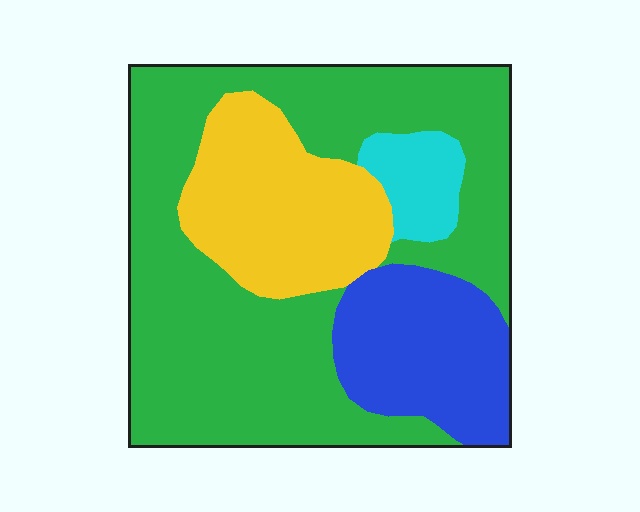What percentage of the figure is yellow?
Yellow covers about 20% of the figure.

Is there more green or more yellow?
Green.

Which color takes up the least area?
Cyan, at roughly 5%.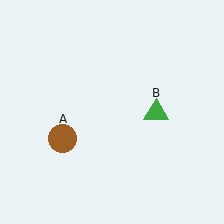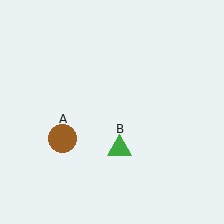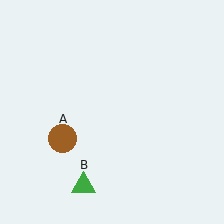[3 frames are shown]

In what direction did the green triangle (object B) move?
The green triangle (object B) moved down and to the left.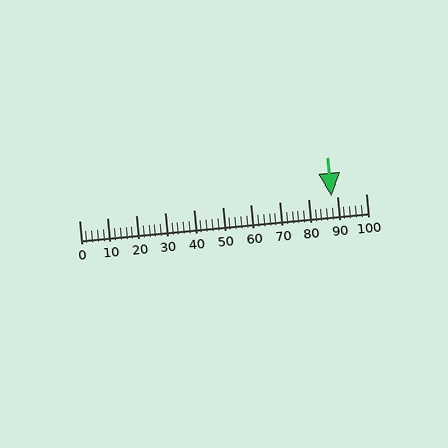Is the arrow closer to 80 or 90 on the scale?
The arrow is closer to 90.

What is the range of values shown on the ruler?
The ruler shows values from 0 to 100.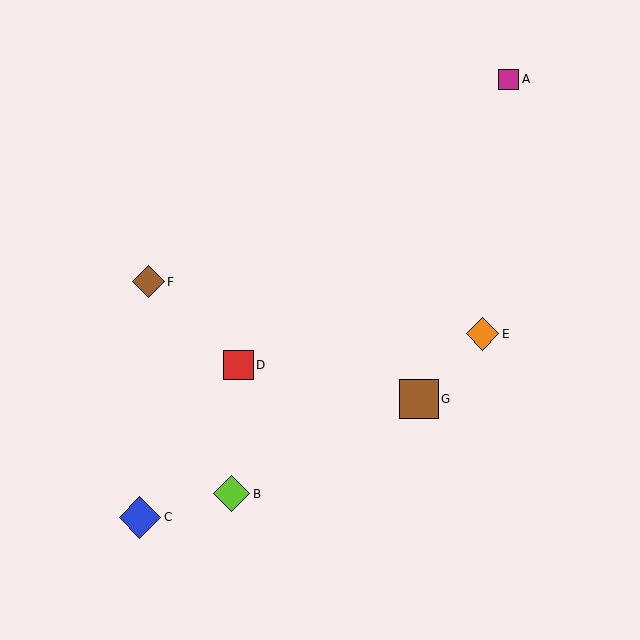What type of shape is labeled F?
Shape F is a brown diamond.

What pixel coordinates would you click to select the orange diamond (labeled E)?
Click at (483, 334) to select the orange diamond E.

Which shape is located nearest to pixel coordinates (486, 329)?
The orange diamond (labeled E) at (483, 334) is nearest to that location.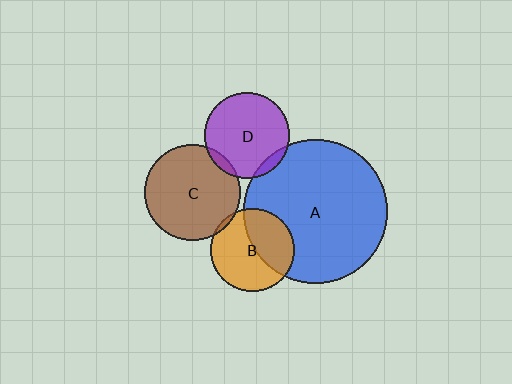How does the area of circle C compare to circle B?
Approximately 1.3 times.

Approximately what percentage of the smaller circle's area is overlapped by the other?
Approximately 40%.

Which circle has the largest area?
Circle A (blue).